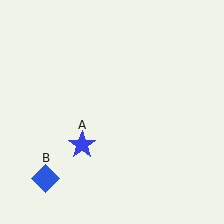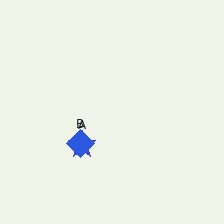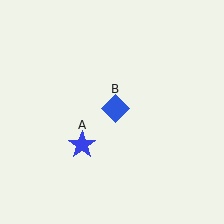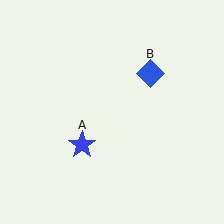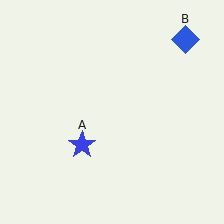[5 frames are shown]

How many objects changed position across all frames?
1 object changed position: blue diamond (object B).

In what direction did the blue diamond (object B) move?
The blue diamond (object B) moved up and to the right.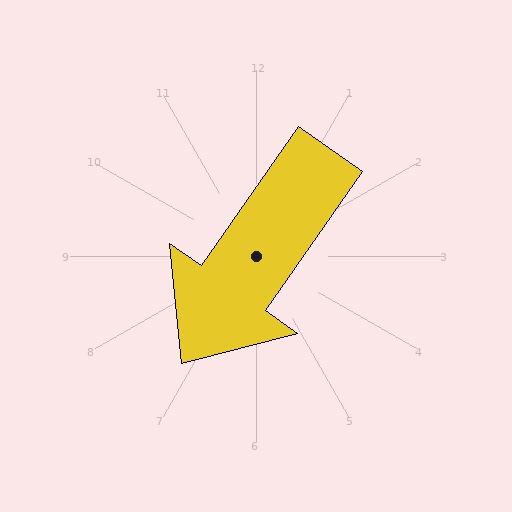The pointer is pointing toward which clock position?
Roughly 7 o'clock.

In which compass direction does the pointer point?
Southwest.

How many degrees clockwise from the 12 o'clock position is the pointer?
Approximately 215 degrees.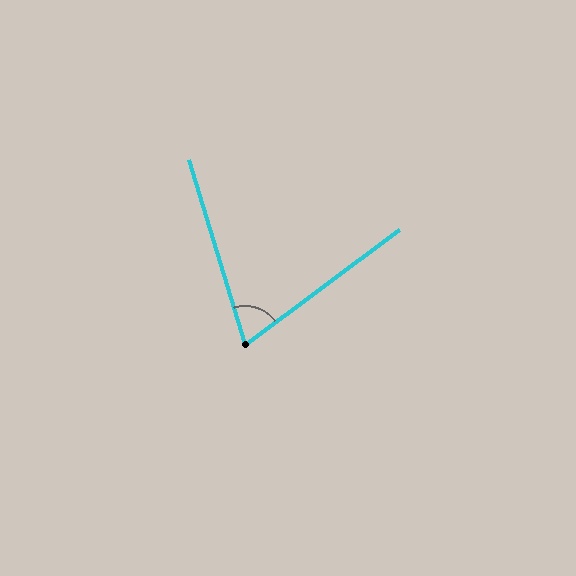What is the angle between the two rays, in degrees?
Approximately 70 degrees.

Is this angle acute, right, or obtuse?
It is acute.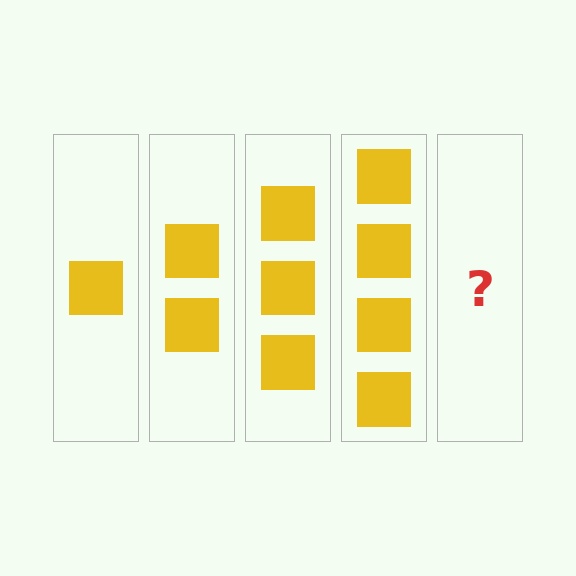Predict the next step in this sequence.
The next step is 5 squares.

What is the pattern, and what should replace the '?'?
The pattern is that each step adds one more square. The '?' should be 5 squares.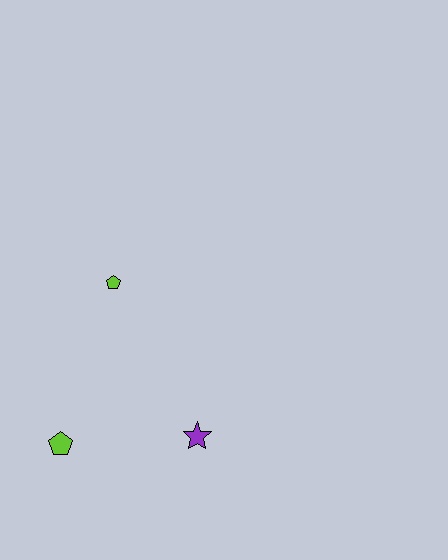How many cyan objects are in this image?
There are no cyan objects.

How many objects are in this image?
There are 3 objects.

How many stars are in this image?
There is 1 star.